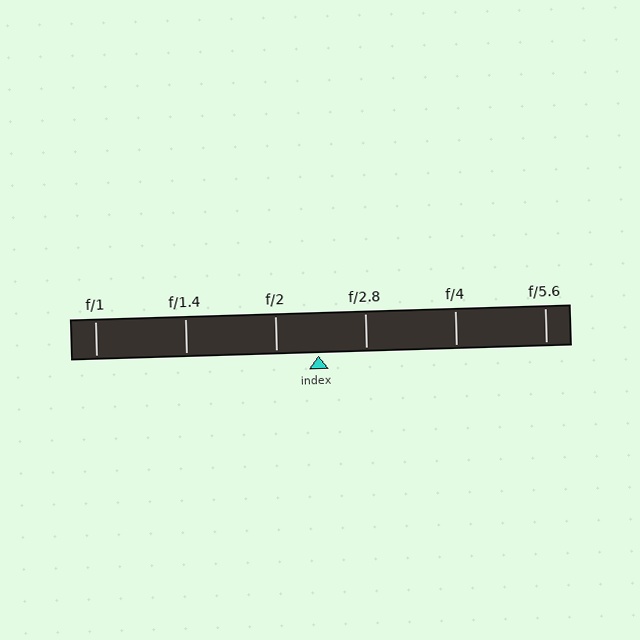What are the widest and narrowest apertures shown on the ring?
The widest aperture shown is f/1 and the narrowest is f/5.6.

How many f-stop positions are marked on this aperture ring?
There are 6 f-stop positions marked.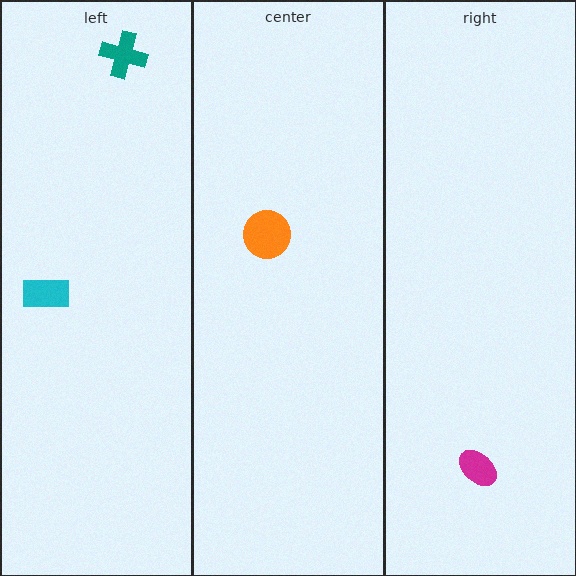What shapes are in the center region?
The orange circle.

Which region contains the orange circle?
The center region.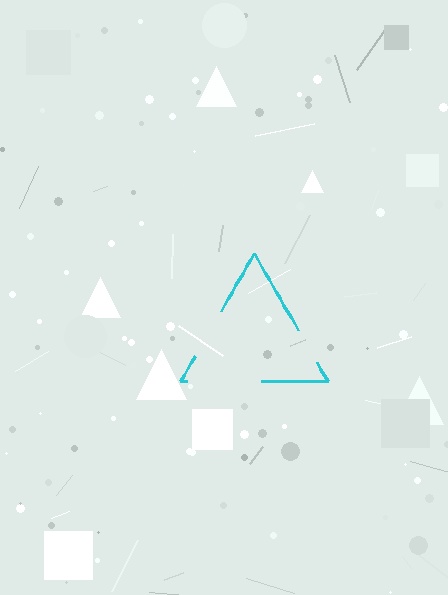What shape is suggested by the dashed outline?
The dashed outline suggests a triangle.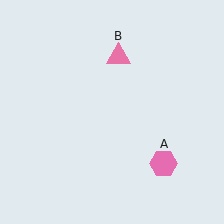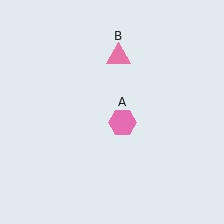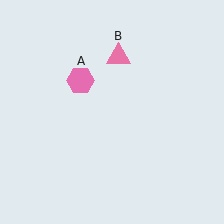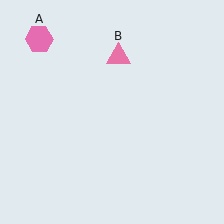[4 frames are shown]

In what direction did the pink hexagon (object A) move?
The pink hexagon (object A) moved up and to the left.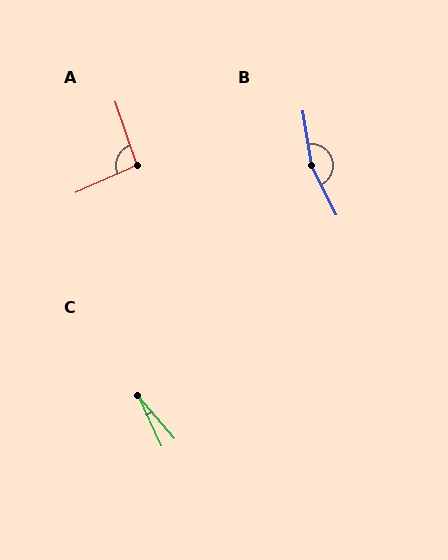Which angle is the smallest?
C, at approximately 16 degrees.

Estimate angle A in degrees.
Approximately 95 degrees.